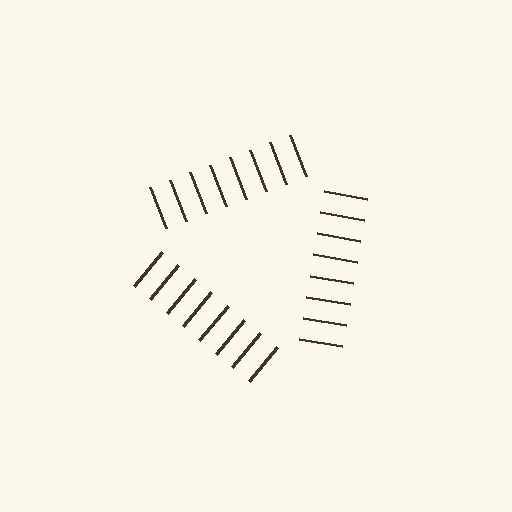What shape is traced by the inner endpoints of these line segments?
An illusory triangle — the line segments terminate on its edges but no continuous stroke is drawn.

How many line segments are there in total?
24 — 8 along each of the 3 edges.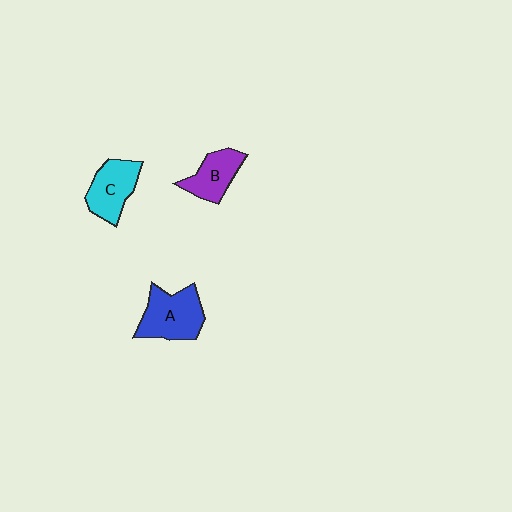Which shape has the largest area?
Shape A (blue).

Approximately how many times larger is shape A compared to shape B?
Approximately 1.4 times.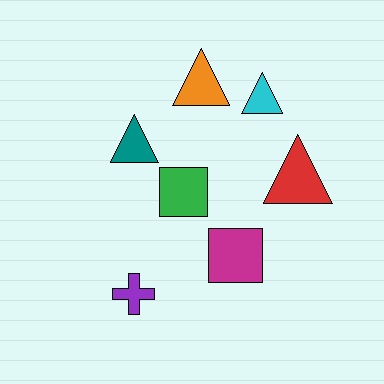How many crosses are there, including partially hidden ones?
There is 1 cross.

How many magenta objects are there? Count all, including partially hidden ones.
There is 1 magenta object.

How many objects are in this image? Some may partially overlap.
There are 7 objects.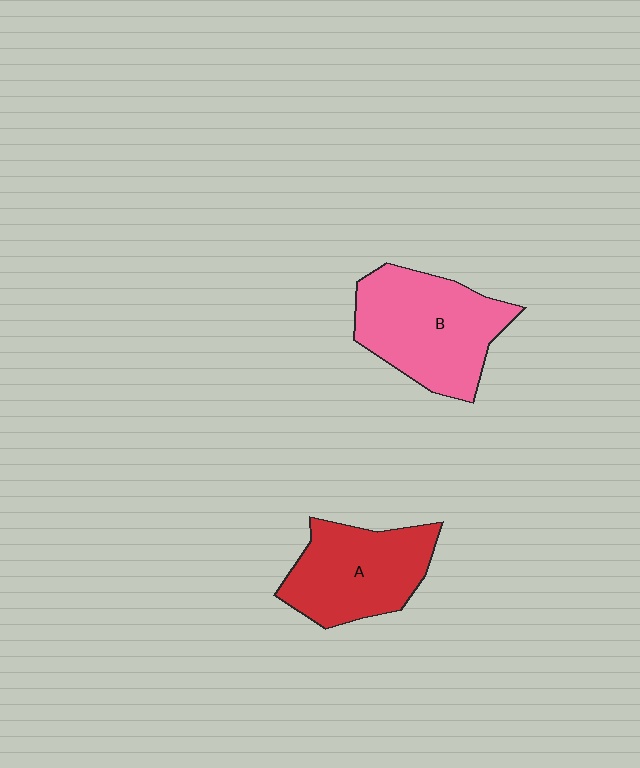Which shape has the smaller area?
Shape A (red).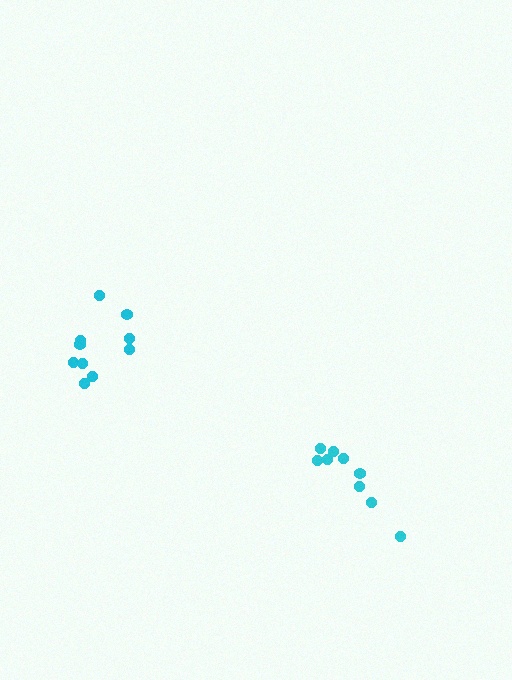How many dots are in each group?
Group 1: 10 dots, Group 2: 9 dots (19 total).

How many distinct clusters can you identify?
There are 2 distinct clusters.